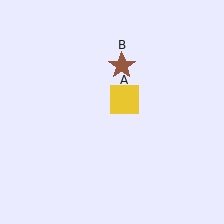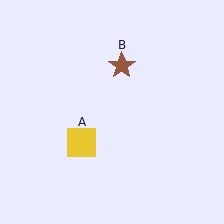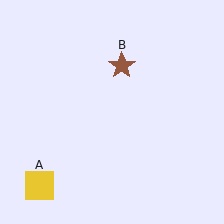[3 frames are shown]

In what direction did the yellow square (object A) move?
The yellow square (object A) moved down and to the left.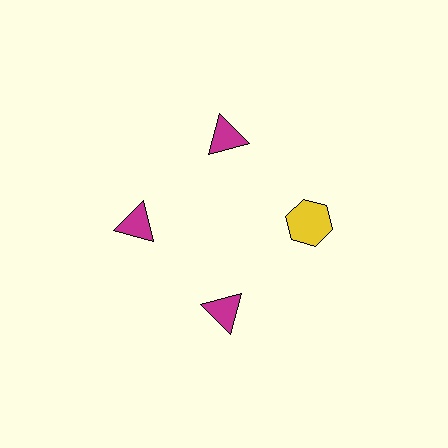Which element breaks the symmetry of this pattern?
The yellow hexagon at roughly the 3 o'clock position breaks the symmetry. All other shapes are magenta triangles.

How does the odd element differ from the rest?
It differs in both color (yellow instead of magenta) and shape (hexagon instead of triangle).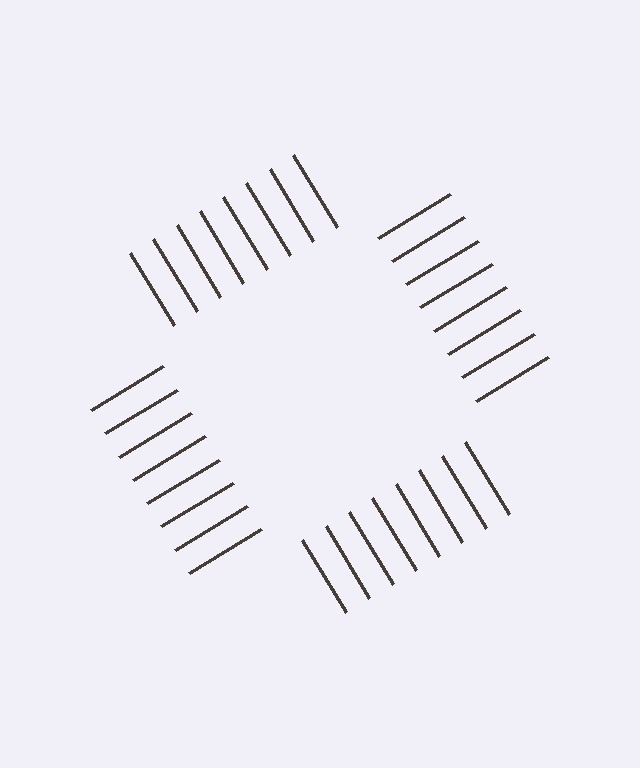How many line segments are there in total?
32 — 8 along each of the 4 edges.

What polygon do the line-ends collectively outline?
An illusory square — the line segments terminate on its edges but no continuous stroke is drawn.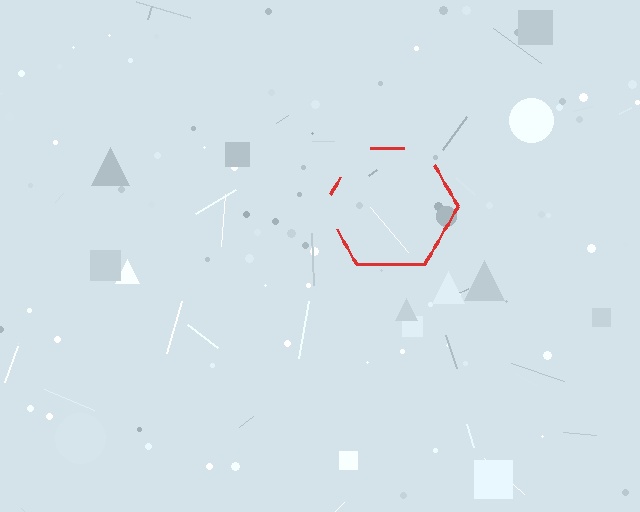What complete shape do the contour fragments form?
The contour fragments form a hexagon.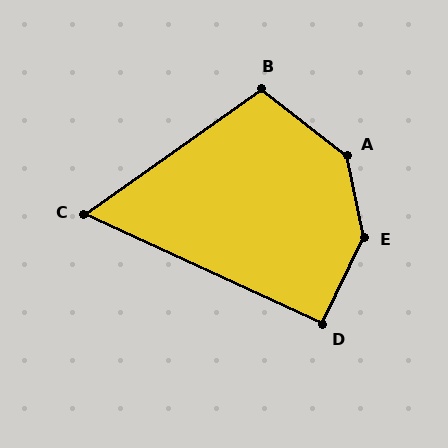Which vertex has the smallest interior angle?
C, at approximately 60 degrees.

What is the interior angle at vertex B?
Approximately 106 degrees (obtuse).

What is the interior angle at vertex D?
Approximately 91 degrees (approximately right).